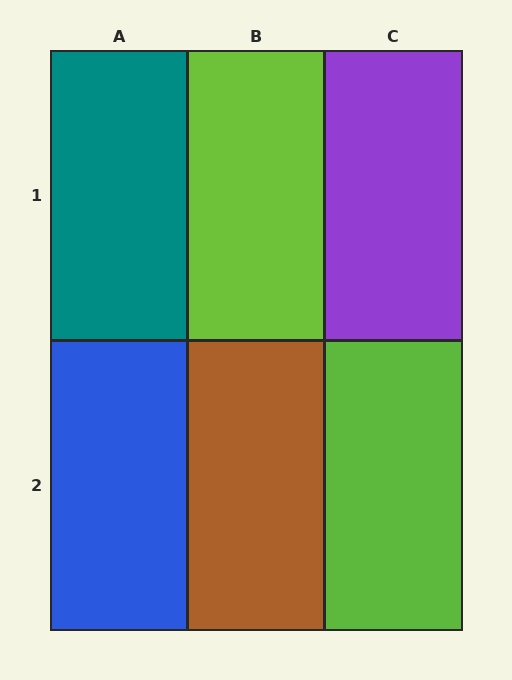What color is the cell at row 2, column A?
Blue.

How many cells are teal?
1 cell is teal.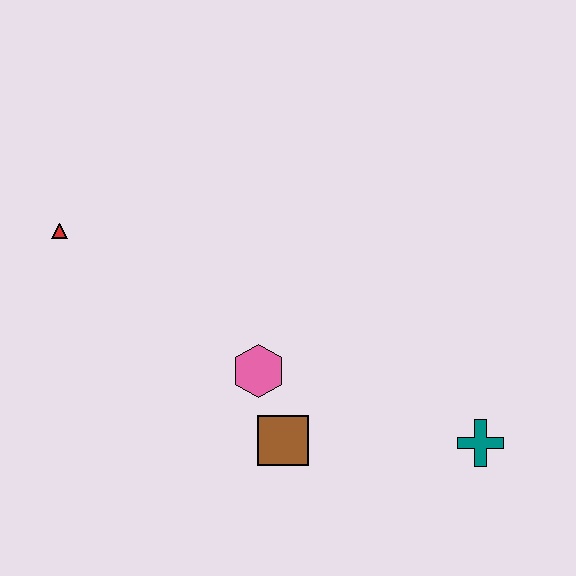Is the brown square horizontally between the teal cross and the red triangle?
Yes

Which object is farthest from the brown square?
The red triangle is farthest from the brown square.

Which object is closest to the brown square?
The pink hexagon is closest to the brown square.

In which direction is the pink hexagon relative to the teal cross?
The pink hexagon is to the left of the teal cross.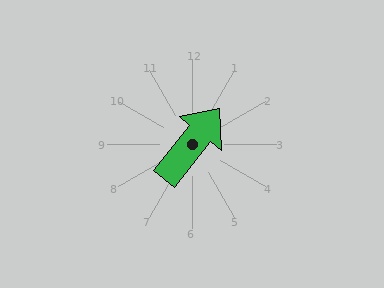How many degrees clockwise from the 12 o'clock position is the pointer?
Approximately 38 degrees.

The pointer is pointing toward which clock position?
Roughly 1 o'clock.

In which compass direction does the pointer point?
Northeast.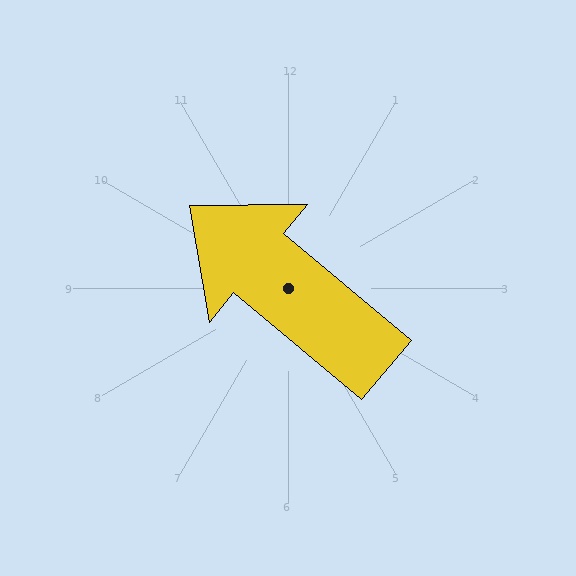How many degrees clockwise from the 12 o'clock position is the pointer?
Approximately 310 degrees.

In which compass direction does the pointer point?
Northwest.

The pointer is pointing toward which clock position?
Roughly 10 o'clock.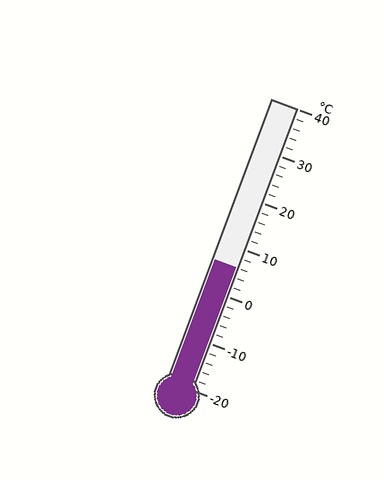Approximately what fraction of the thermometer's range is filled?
The thermometer is filled to approximately 45% of its range.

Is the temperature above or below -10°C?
The temperature is above -10°C.